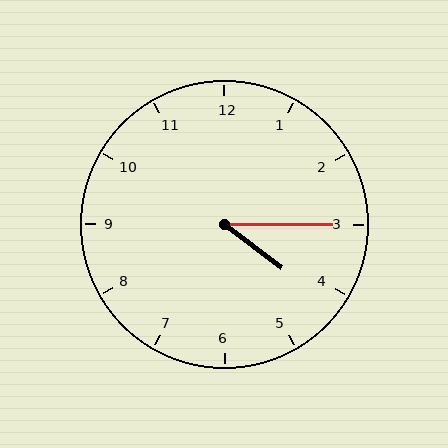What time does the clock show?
4:15.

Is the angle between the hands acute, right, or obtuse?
It is acute.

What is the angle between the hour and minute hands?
Approximately 38 degrees.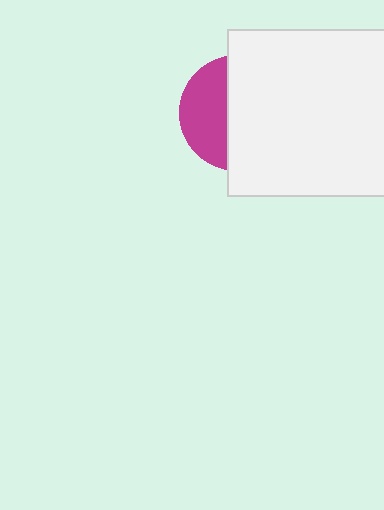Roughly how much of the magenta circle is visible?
A small part of it is visible (roughly 39%).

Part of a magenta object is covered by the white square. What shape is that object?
It is a circle.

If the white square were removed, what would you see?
You would see the complete magenta circle.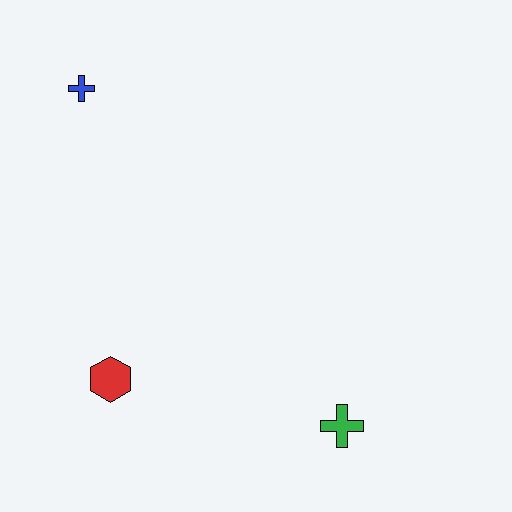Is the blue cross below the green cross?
No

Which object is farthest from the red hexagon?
The blue cross is farthest from the red hexagon.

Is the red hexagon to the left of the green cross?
Yes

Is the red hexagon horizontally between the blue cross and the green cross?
Yes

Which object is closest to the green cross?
The red hexagon is closest to the green cross.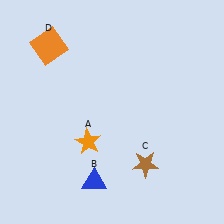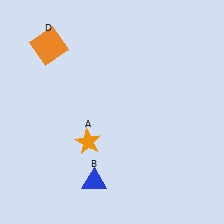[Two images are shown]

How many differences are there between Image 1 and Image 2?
There is 1 difference between the two images.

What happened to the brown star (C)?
The brown star (C) was removed in Image 2. It was in the bottom-right area of Image 1.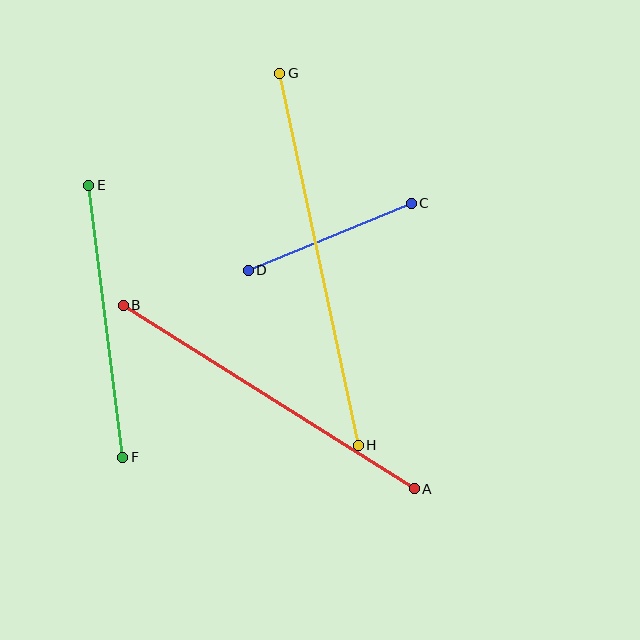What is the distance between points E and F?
The distance is approximately 274 pixels.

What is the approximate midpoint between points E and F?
The midpoint is at approximately (106, 321) pixels.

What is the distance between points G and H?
The distance is approximately 380 pixels.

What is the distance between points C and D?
The distance is approximately 176 pixels.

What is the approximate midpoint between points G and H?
The midpoint is at approximately (319, 259) pixels.